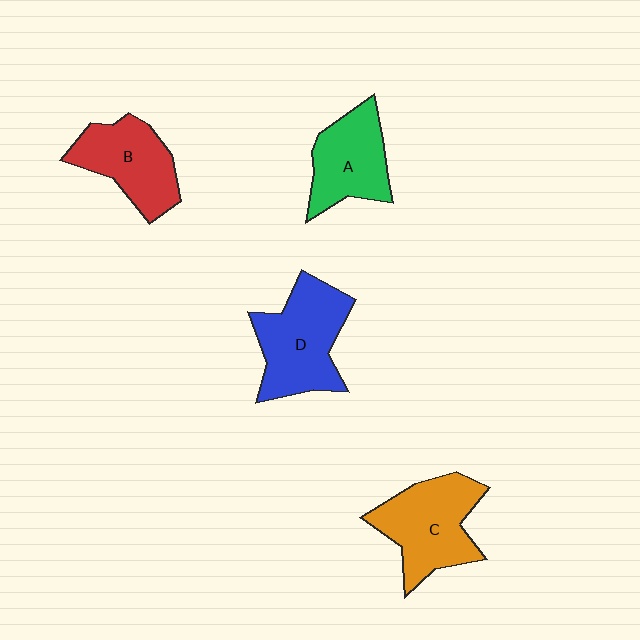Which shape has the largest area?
Shape D (blue).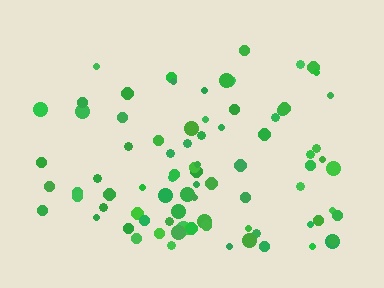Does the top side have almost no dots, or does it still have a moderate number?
Still a moderate number, just noticeably fewer than the bottom.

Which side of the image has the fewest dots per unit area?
The top.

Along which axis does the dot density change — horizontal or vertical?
Vertical.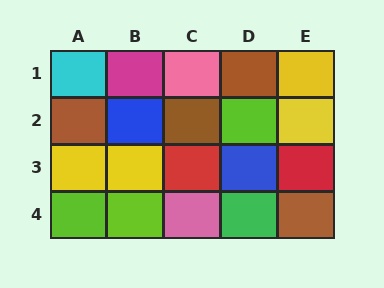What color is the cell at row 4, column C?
Pink.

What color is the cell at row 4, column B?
Lime.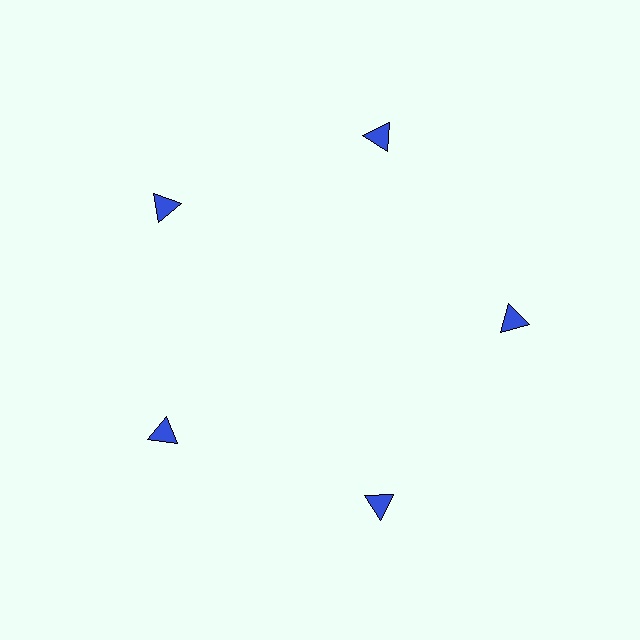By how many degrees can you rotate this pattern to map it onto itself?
The pattern maps onto itself every 72 degrees of rotation.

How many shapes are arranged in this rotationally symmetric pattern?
There are 5 shapes, arranged in 5 groups of 1.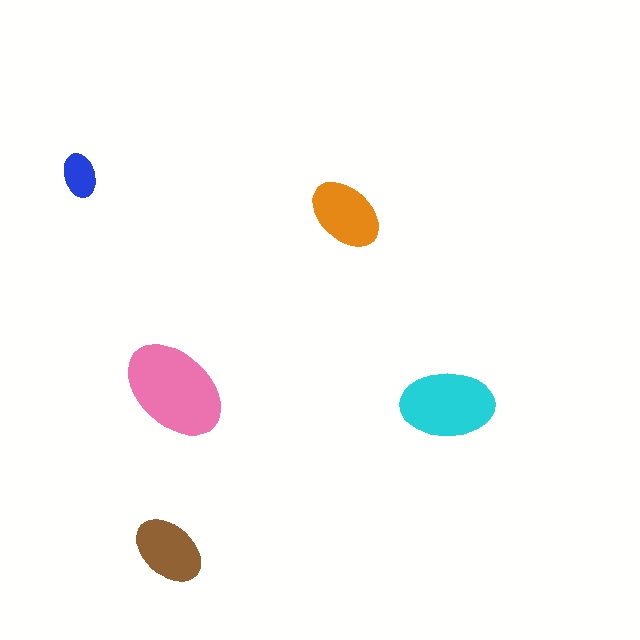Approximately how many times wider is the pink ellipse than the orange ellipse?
About 1.5 times wider.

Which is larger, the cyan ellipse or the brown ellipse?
The cyan one.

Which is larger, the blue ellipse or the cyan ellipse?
The cyan one.